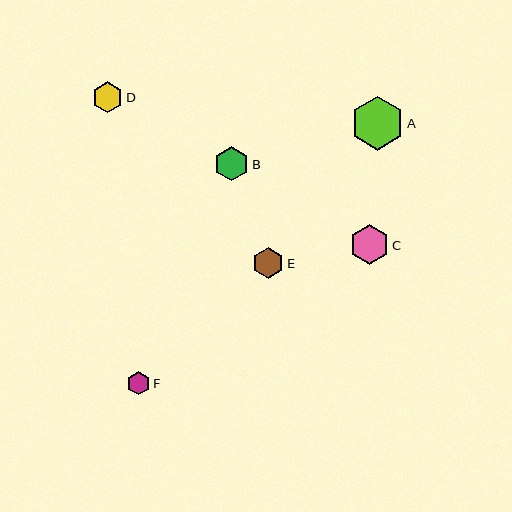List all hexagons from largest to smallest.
From largest to smallest: A, C, B, D, E, F.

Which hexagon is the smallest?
Hexagon F is the smallest with a size of approximately 23 pixels.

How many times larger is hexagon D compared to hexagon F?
Hexagon D is approximately 1.3 times the size of hexagon F.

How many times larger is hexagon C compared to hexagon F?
Hexagon C is approximately 1.7 times the size of hexagon F.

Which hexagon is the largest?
Hexagon A is the largest with a size of approximately 54 pixels.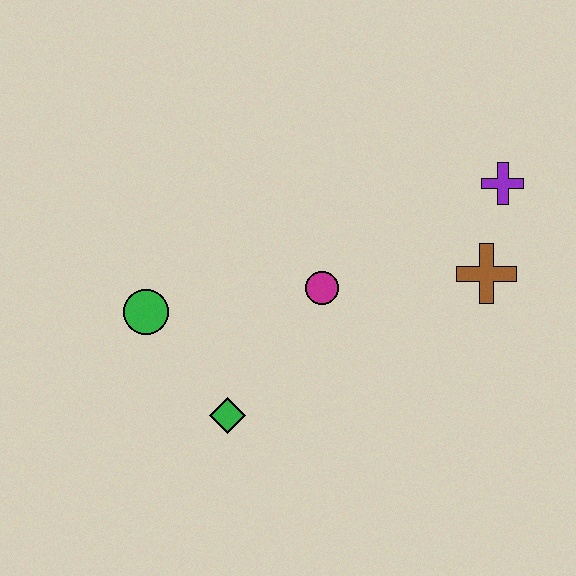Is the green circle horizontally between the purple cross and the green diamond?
No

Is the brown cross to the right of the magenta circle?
Yes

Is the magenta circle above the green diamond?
Yes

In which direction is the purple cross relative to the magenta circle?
The purple cross is to the right of the magenta circle.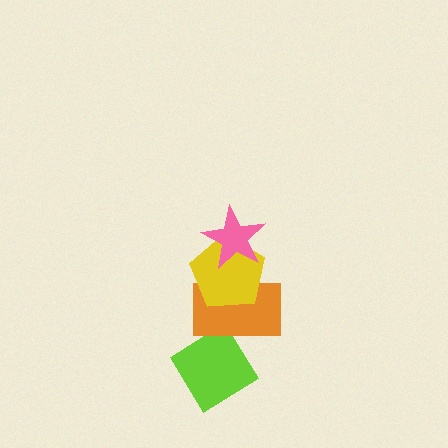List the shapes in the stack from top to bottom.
From top to bottom: the pink star, the yellow pentagon, the orange rectangle, the lime diamond.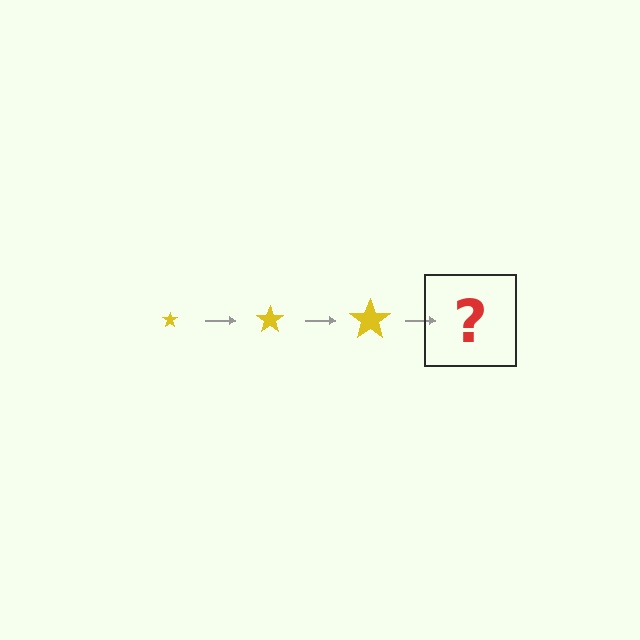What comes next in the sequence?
The next element should be a yellow star, larger than the previous one.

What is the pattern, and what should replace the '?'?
The pattern is that the star gets progressively larger each step. The '?' should be a yellow star, larger than the previous one.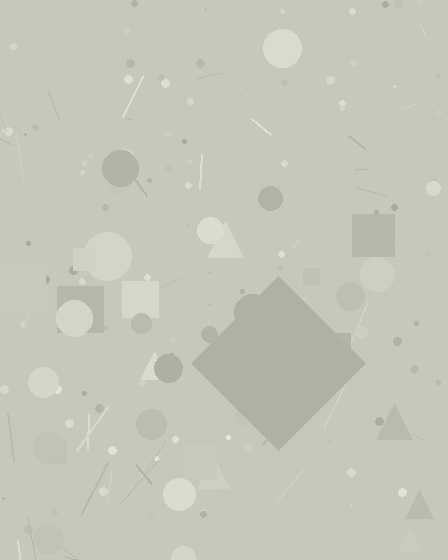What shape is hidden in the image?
A diamond is hidden in the image.